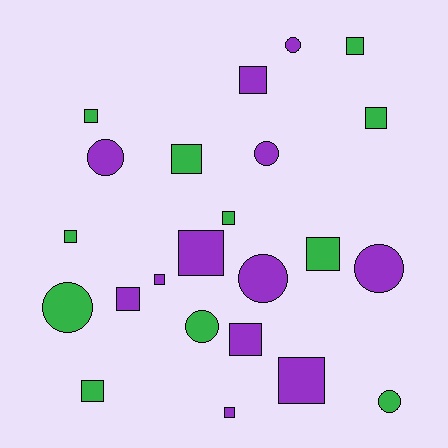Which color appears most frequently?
Purple, with 12 objects.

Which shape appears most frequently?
Square, with 15 objects.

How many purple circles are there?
There are 5 purple circles.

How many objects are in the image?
There are 23 objects.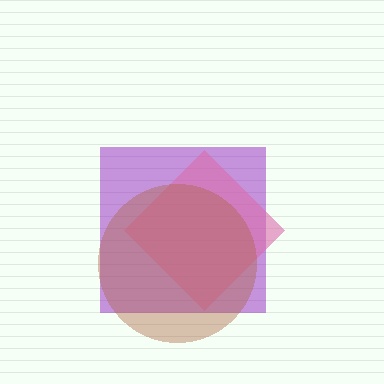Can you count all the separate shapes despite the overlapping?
Yes, there are 3 separate shapes.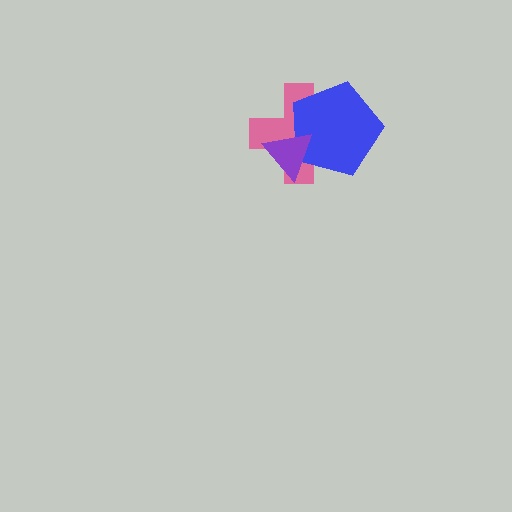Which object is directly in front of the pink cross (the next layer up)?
The blue pentagon is directly in front of the pink cross.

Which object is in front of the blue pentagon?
The purple triangle is in front of the blue pentagon.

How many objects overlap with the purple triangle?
2 objects overlap with the purple triangle.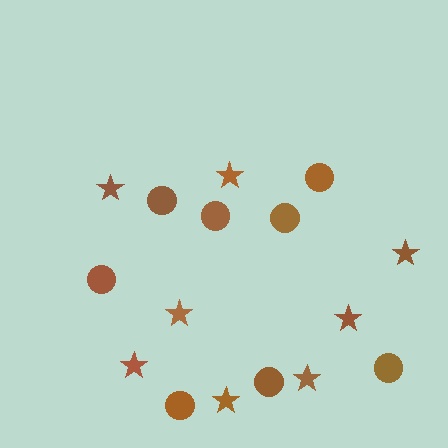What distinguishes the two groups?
There are 2 groups: one group of stars (8) and one group of circles (8).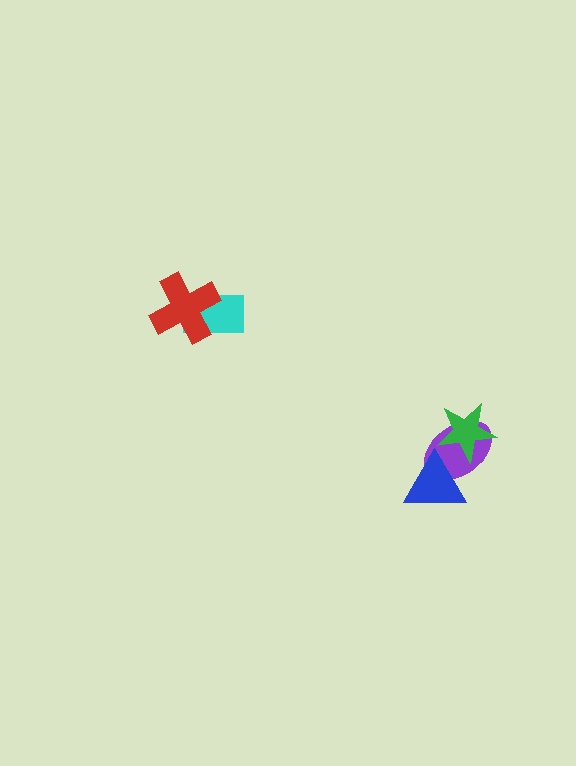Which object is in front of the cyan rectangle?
The red cross is in front of the cyan rectangle.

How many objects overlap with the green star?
1 object overlaps with the green star.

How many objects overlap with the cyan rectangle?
1 object overlaps with the cyan rectangle.